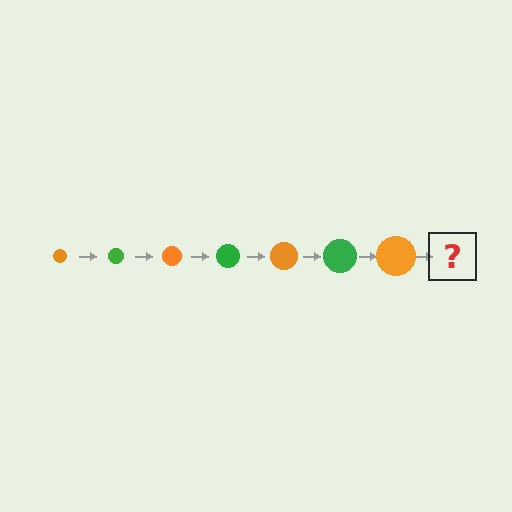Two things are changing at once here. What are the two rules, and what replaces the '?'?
The two rules are that the circle grows larger each step and the color cycles through orange and green. The '?' should be a green circle, larger than the previous one.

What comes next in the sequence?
The next element should be a green circle, larger than the previous one.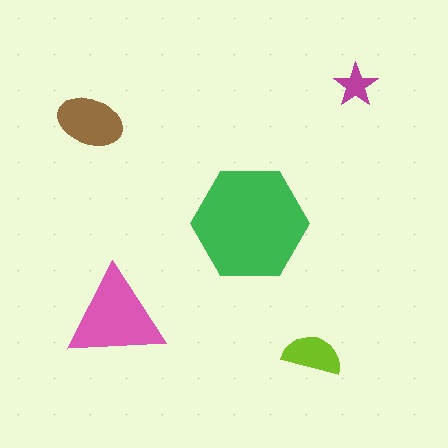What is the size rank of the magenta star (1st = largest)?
5th.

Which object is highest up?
The magenta star is topmost.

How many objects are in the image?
There are 5 objects in the image.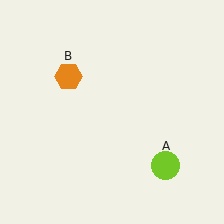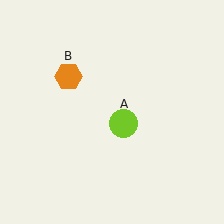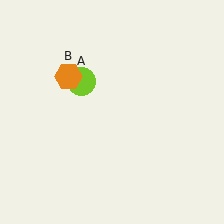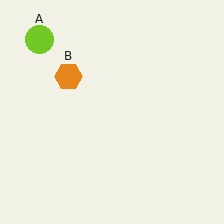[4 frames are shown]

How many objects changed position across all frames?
1 object changed position: lime circle (object A).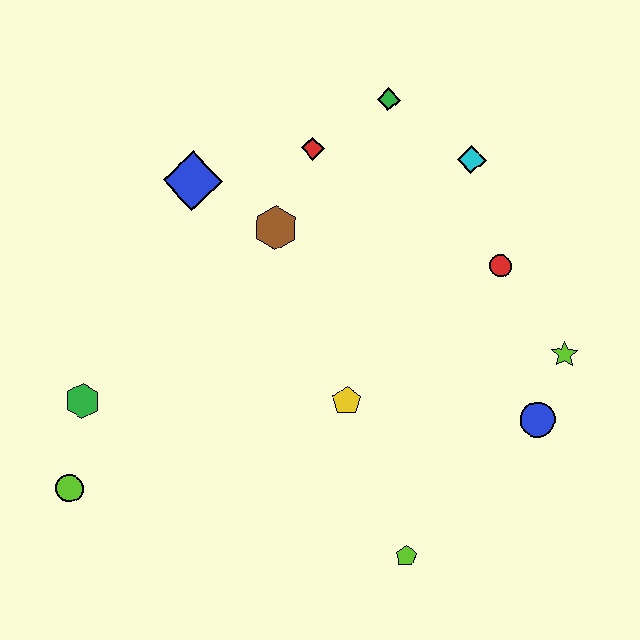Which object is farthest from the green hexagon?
The lime star is farthest from the green hexagon.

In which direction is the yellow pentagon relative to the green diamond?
The yellow pentagon is below the green diamond.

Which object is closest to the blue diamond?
The brown hexagon is closest to the blue diamond.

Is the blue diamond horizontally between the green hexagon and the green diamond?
Yes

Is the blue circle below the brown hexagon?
Yes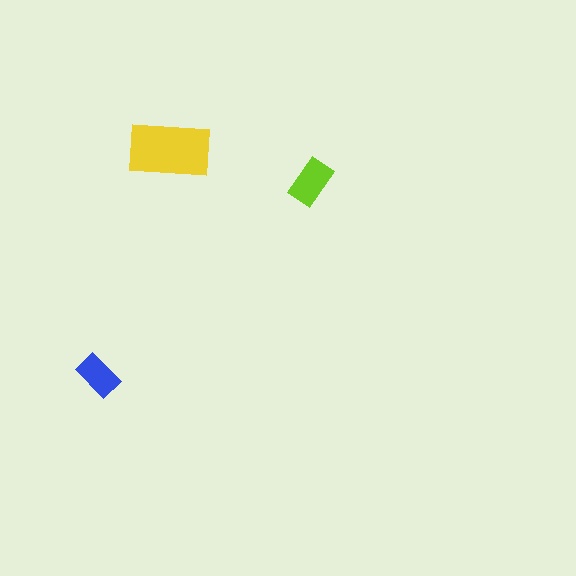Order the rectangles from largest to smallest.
the yellow one, the lime one, the blue one.